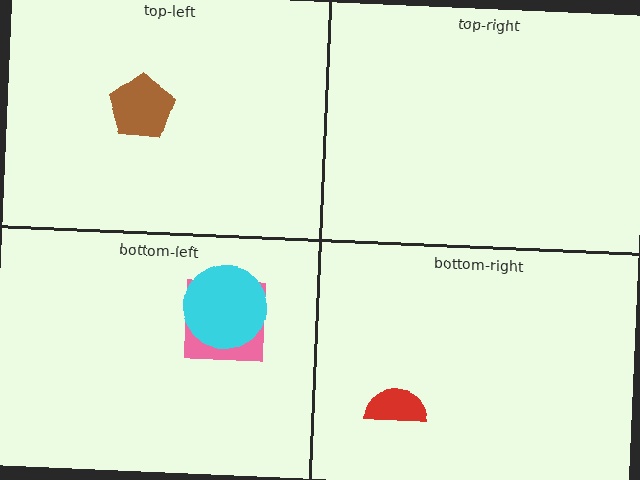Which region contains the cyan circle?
The bottom-left region.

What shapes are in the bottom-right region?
The red semicircle.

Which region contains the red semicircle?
The bottom-right region.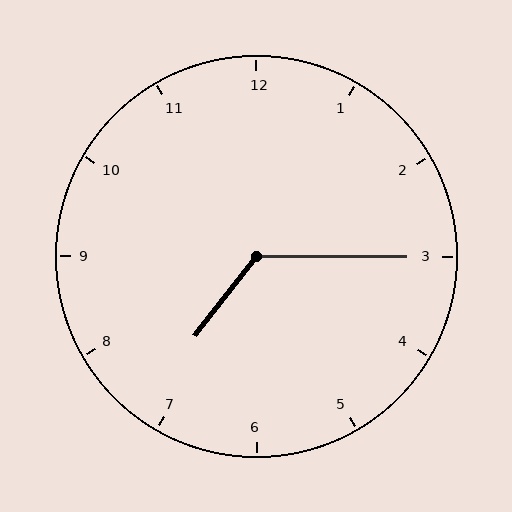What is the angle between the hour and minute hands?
Approximately 128 degrees.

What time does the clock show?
7:15.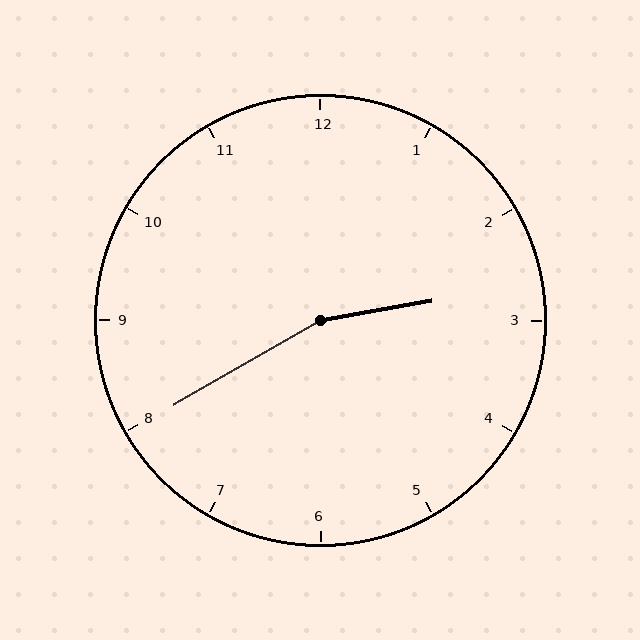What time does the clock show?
2:40.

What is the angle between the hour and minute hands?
Approximately 160 degrees.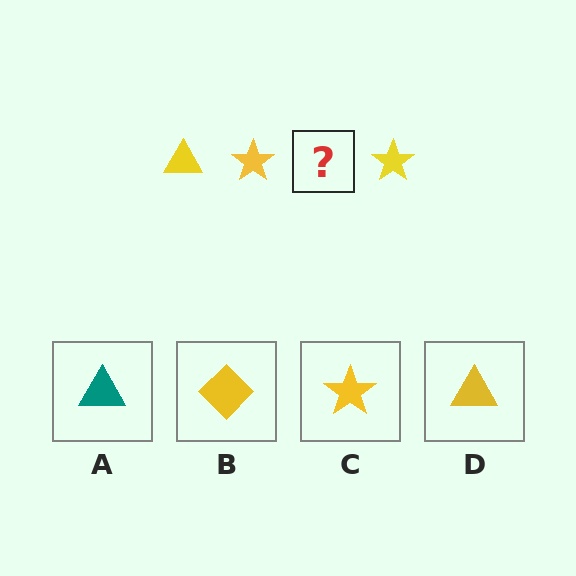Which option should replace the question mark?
Option D.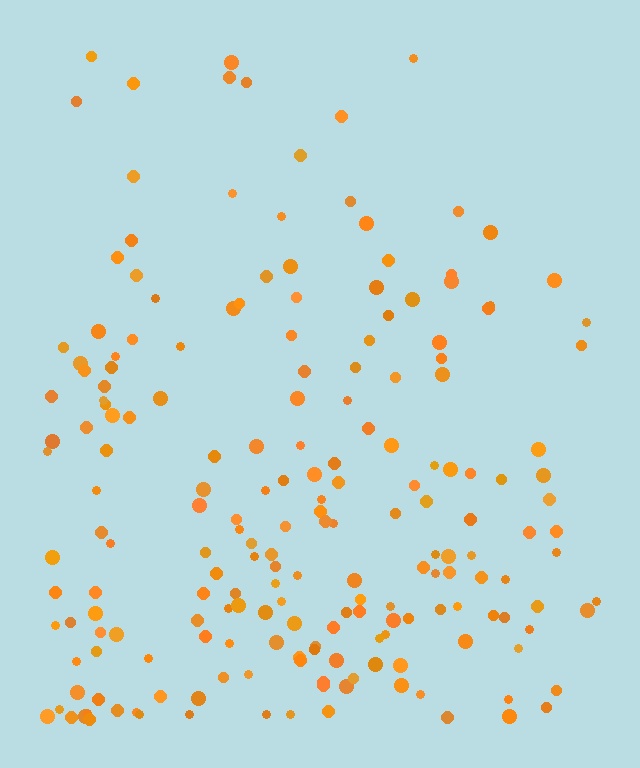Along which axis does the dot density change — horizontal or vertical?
Vertical.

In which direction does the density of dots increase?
From top to bottom, with the bottom side densest.